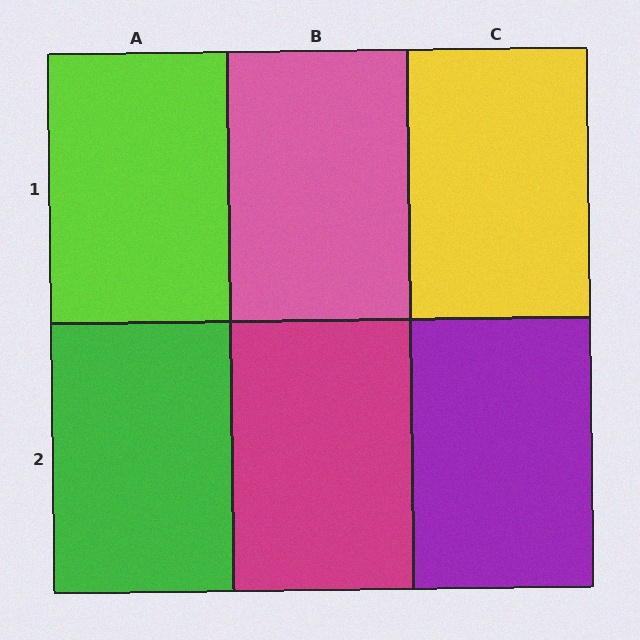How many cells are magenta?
1 cell is magenta.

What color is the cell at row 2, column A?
Green.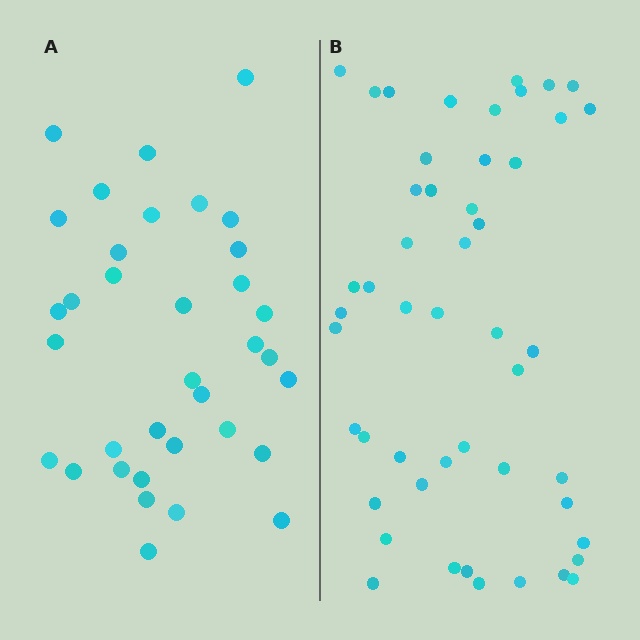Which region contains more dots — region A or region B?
Region B (the right region) has more dots.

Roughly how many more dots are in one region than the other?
Region B has approximately 15 more dots than region A.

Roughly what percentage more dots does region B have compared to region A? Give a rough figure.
About 40% more.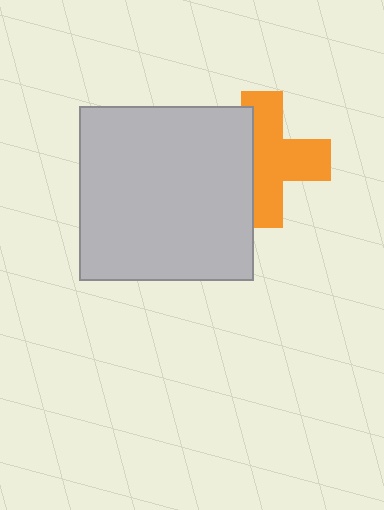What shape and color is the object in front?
The object in front is a light gray square.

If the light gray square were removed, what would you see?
You would see the complete orange cross.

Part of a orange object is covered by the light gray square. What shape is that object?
It is a cross.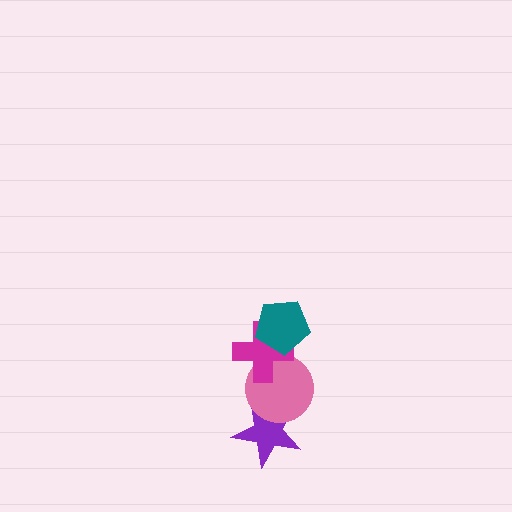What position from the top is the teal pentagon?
The teal pentagon is 1st from the top.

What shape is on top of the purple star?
The pink circle is on top of the purple star.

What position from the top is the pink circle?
The pink circle is 3rd from the top.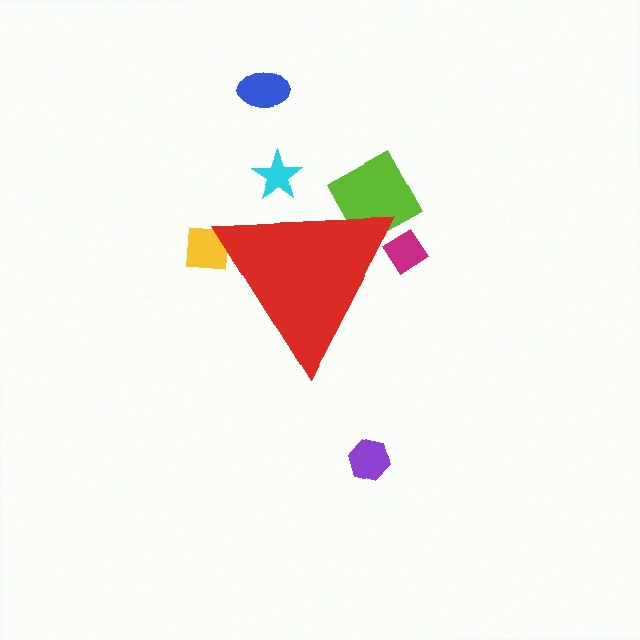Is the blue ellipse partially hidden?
No, the blue ellipse is fully visible.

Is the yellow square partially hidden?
Yes, the yellow square is partially hidden behind the red triangle.